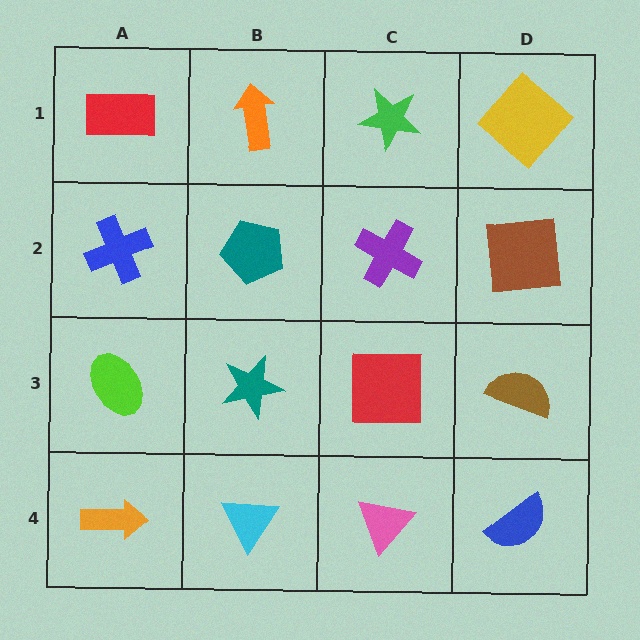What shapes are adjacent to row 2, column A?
A red rectangle (row 1, column A), a lime ellipse (row 3, column A), a teal pentagon (row 2, column B).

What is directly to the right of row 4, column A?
A cyan triangle.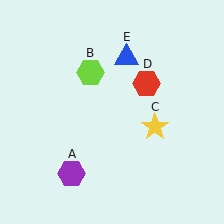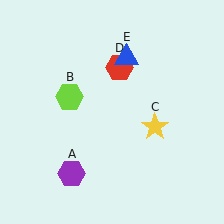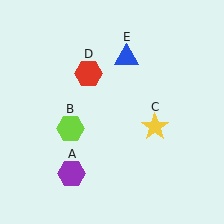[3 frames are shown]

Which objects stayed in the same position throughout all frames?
Purple hexagon (object A) and yellow star (object C) and blue triangle (object E) remained stationary.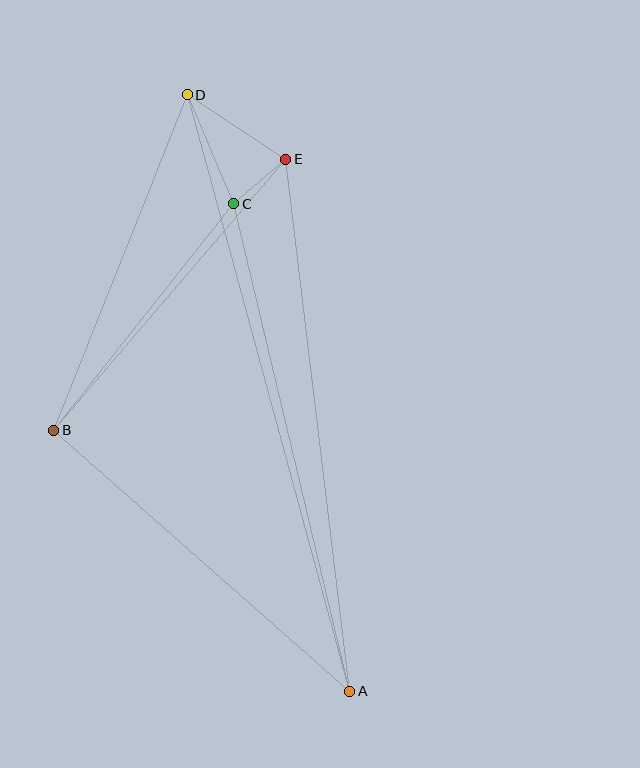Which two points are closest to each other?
Points C and E are closest to each other.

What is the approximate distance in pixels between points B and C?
The distance between B and C is approximately 289 pixels.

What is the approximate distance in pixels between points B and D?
The distance between B and D is approximately 361 pixels.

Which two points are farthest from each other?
Points A and D are farthest from each other.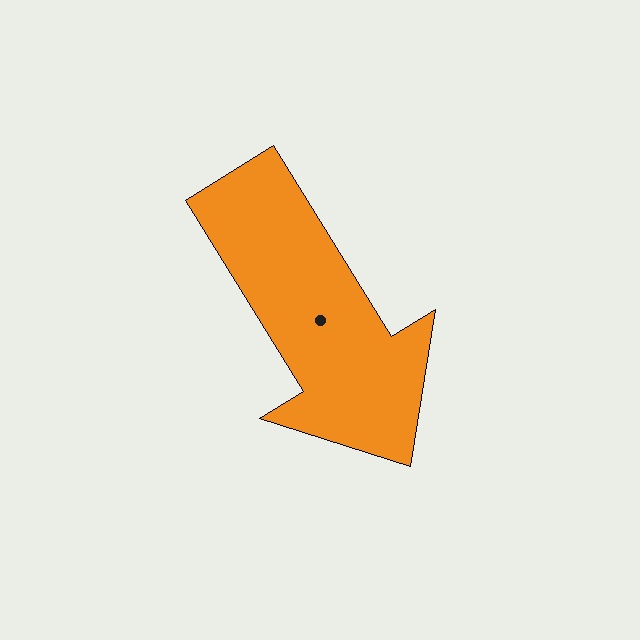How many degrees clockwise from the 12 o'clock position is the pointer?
Approximately 148 degrees.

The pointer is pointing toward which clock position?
Roughly 5 o'clock.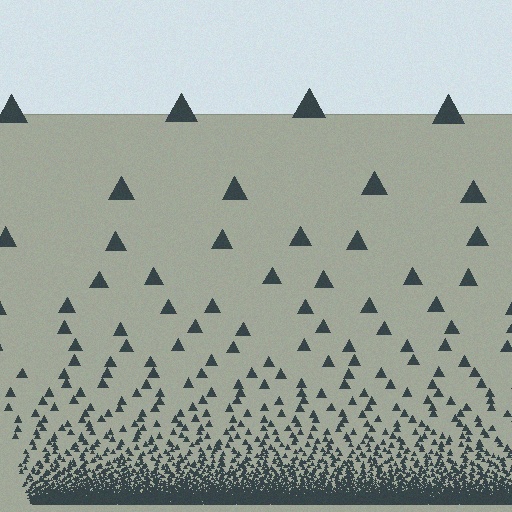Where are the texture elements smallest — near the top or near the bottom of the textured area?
Near the bottom.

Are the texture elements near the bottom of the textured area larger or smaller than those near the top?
Smaller. The gradient is inverted — elements near the bottom are smaller and denser.